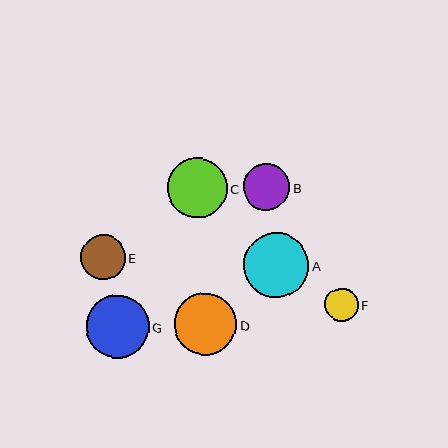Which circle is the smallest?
Circle F is the smallest with a size of approximately 34 pixels.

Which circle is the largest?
Circle A is the largest with a size of approximately 66 pixels.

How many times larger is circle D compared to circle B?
Circle D is approximately 1.3 times the size of circle B.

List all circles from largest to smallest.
From largest to smallest: A, G, D, C, B, E, F.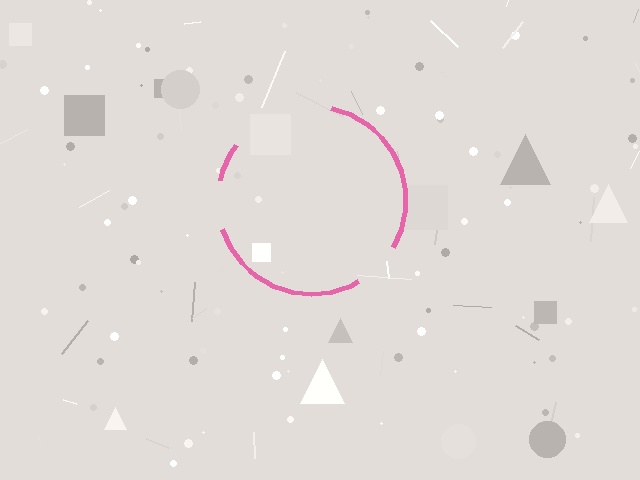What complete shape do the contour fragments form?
The contour fragments form a circle.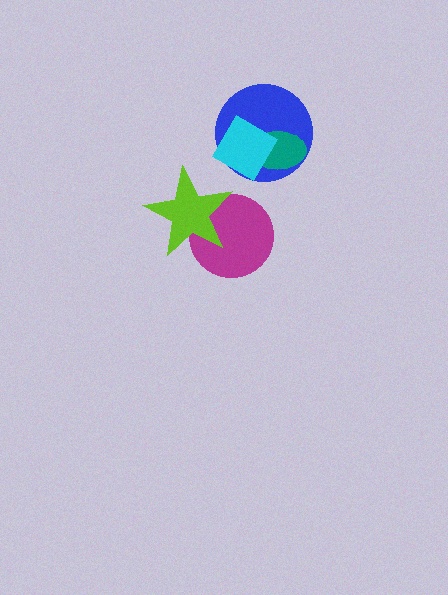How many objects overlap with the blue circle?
2 objects overlap with the blue circle.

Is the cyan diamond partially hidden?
No, no other shape covers it.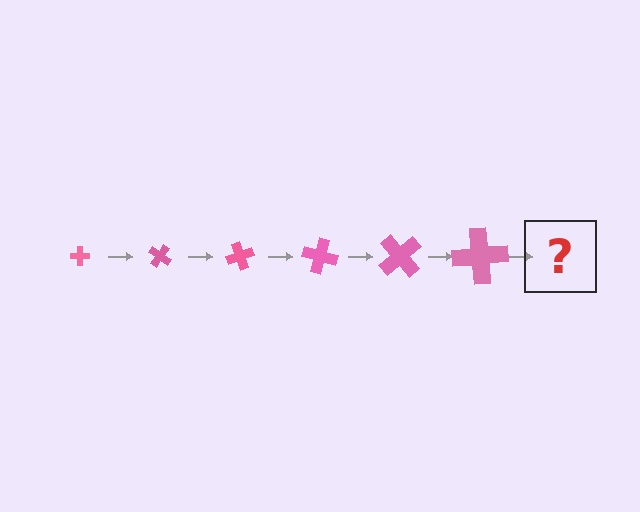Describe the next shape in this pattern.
It should be a cross, larger than the previous one and rotated 210 degrees from the start.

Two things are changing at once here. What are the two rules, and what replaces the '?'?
The two rules are that the cross grows larger each step and it rotates 35 degrees each step. The '?' should be a cross, larger than the previous one and rotated 210 degrees from the start.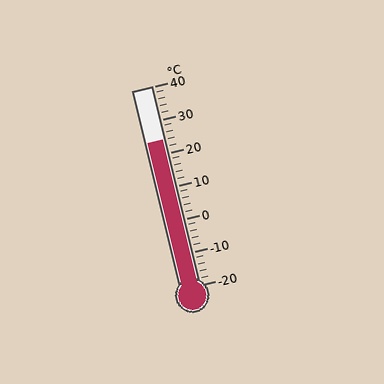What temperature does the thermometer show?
The thermometer shows approximately 24°C.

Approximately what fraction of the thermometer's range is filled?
The thermometer is filled to approximately 75% of its range.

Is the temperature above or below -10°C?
The temperature is above -10°C.